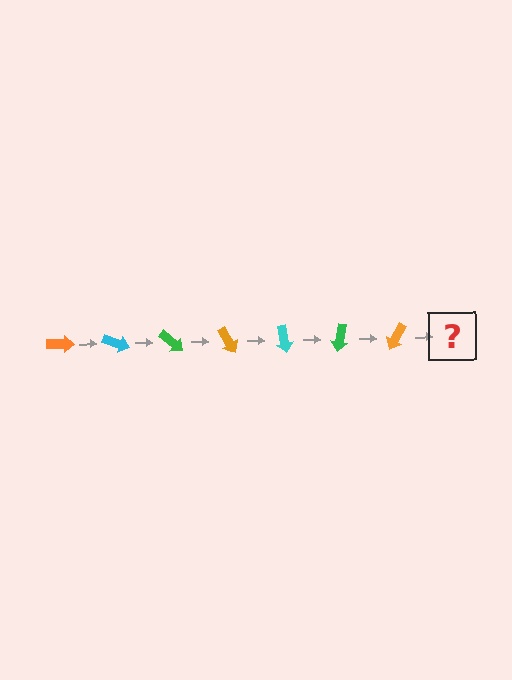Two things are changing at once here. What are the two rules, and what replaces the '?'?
The two rules are that it rotates 20 degrees each step and the color cycles through orange, cyan, and green. The '?' should be a cyan arrow, rotated 140 degrees from the start.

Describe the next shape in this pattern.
It should be a cyan arrow, rotated 140 degrees from the start.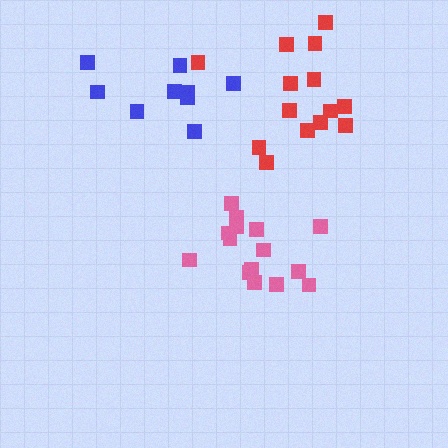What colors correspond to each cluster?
The clusters are colored: pink, red, blue.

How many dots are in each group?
Group 1: 15 dots, Group 2: 14 dots, Group 3: 9 dots (38 total).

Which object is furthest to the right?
The red cluster is rightmost.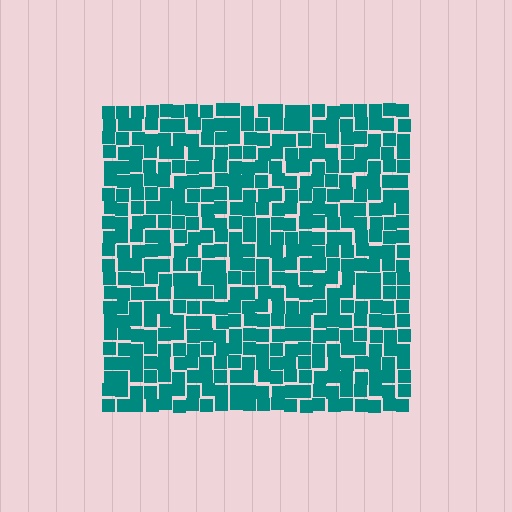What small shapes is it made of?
It is made of small squares.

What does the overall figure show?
The overall figure shows a square.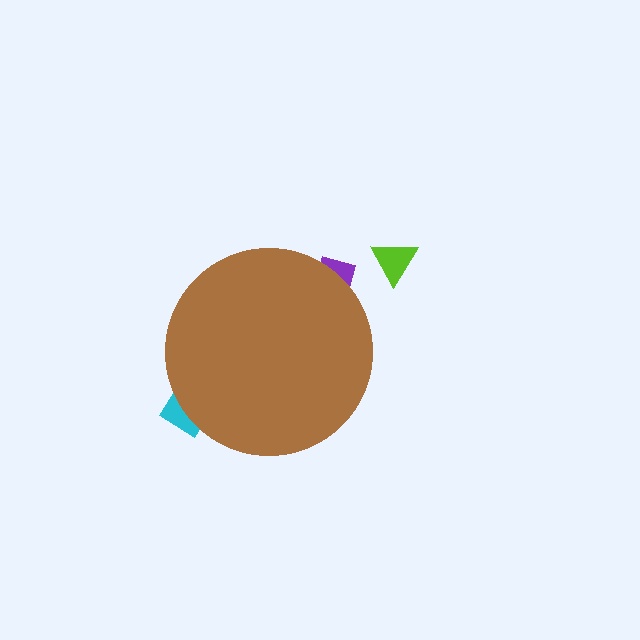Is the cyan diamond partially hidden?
Yes, the cyan diamond is partially hidden behind the brown circle.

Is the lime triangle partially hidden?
No, the lime triangle is fully visible.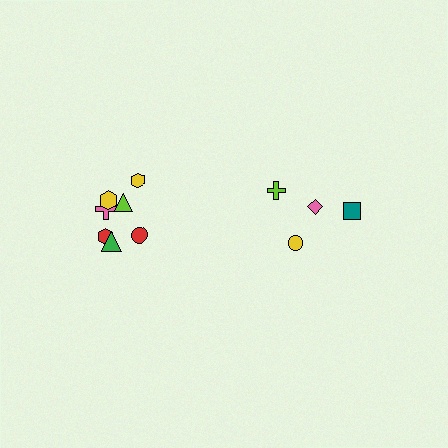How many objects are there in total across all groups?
There are 11 objects.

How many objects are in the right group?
There are 4 objects.